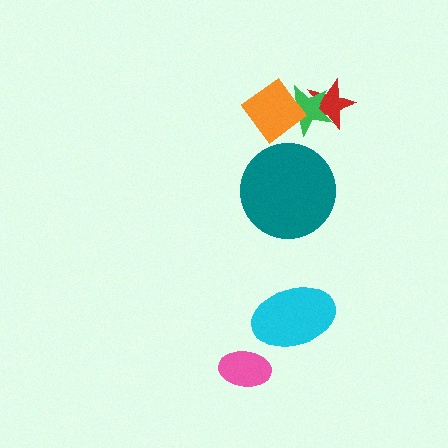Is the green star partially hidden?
Yes, it is partially covered by another shape.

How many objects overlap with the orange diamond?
1 object overlaps with the orange diamond.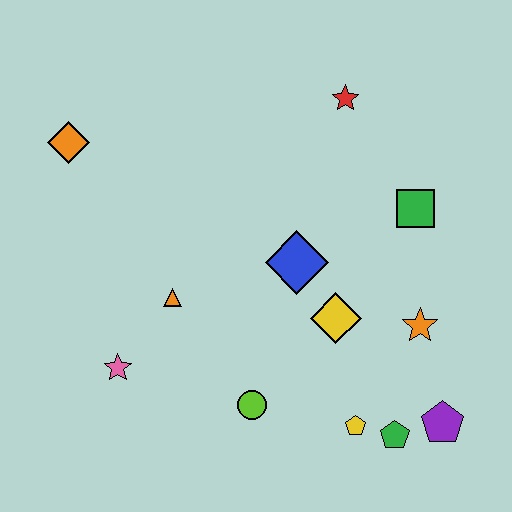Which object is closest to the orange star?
The yellow diamond is closest to the orange star.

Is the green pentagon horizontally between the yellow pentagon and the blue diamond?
No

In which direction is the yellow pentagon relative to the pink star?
The yellow pentagon is to the right of the pink star.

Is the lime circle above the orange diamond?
No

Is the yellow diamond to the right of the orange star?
No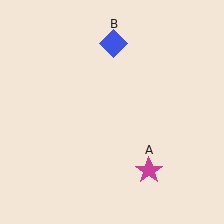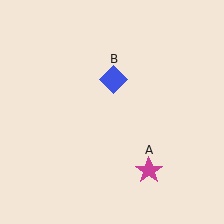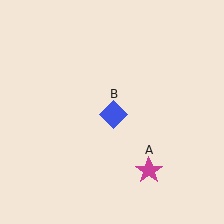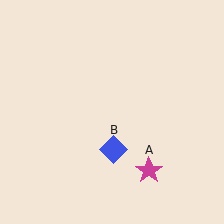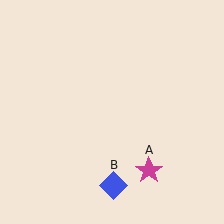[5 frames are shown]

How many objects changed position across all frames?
1 object changed position: blue diamond (object B).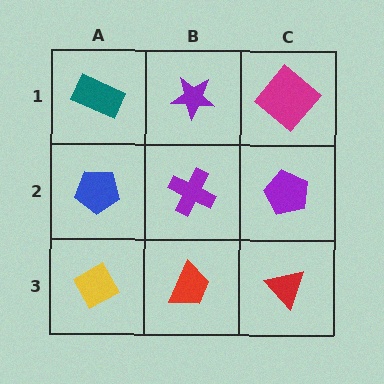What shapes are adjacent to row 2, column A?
A teal rectangle (row 1, column A), a yellow diamond (row 3, column A), a purple cross (row 2, column B).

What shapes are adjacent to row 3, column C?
A purple pentagon (row 2, column C), a red trapezoid (row 3, column B).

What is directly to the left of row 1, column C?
A purple star.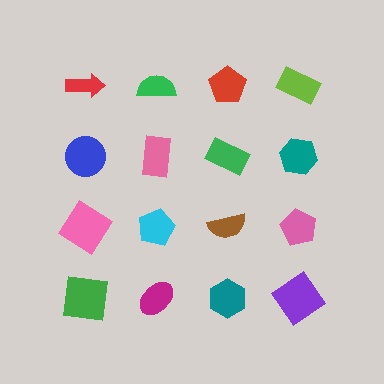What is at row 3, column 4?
A pink pentagon.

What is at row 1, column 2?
A green semicircle.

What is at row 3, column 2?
A cyan pentagon.